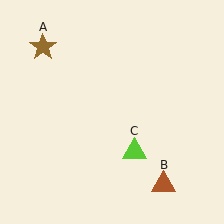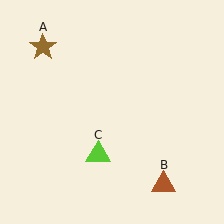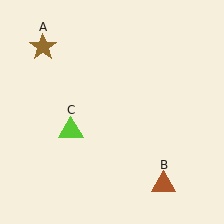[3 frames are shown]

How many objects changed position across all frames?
1 object changed position: lime triangle (object C).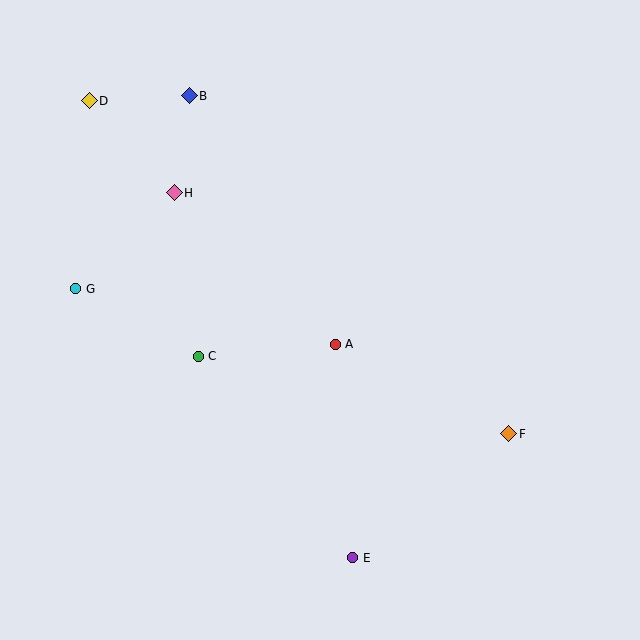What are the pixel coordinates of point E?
Point E is at (353, 558).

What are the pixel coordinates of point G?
Point G is at (76, 289).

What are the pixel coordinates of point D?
Point D is at (89, 101).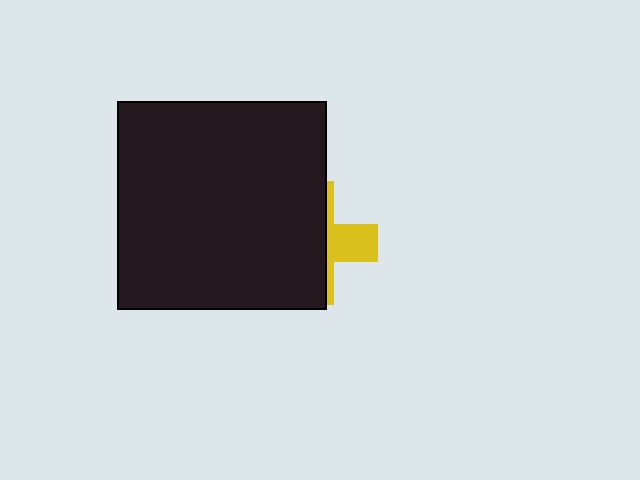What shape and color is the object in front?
The object in front is a black square.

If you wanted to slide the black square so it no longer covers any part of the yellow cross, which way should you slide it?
Slide it left — that is the most direct way to separate the two shapes.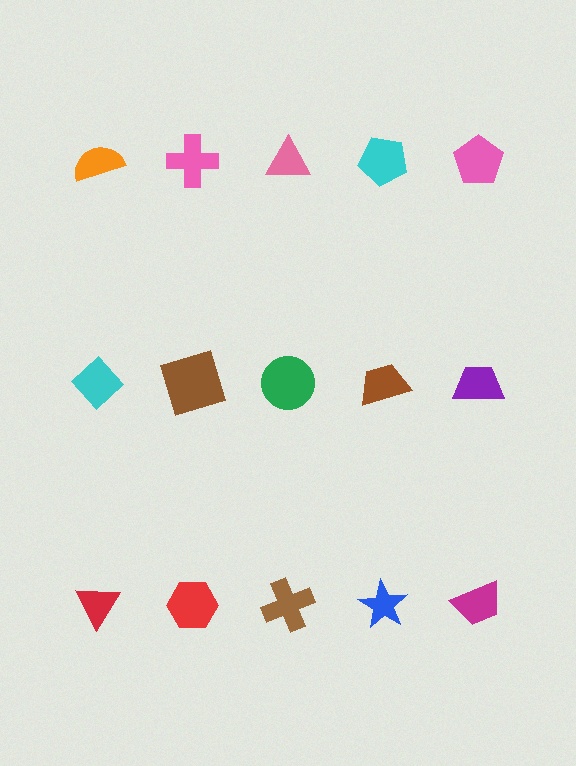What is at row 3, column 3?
A brown cross.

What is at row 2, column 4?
A brown trapezoid.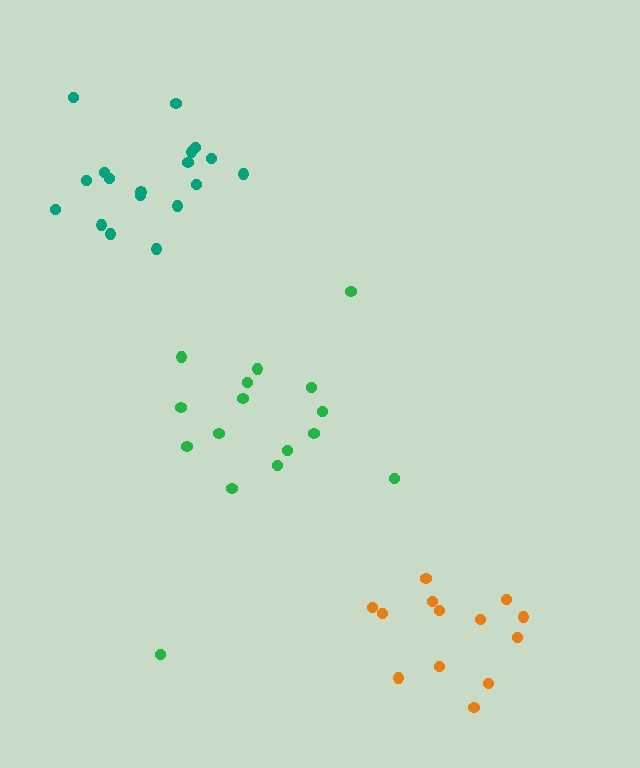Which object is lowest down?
The orange cluster is bottommost.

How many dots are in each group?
Group 1: 18 dots, Group 2: 13 dots, Group 3: 16 dots (47 total).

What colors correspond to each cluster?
The clusters are colored: teal, orange, green.